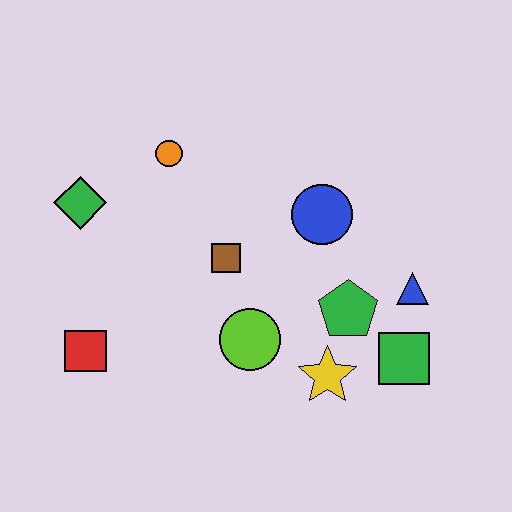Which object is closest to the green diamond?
The orange circle is closest to the green diamond.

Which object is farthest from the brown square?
The green square is farthest from the brown square.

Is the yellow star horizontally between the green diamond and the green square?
Yes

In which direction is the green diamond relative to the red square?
The green diamond is above the red square.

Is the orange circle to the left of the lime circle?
Yes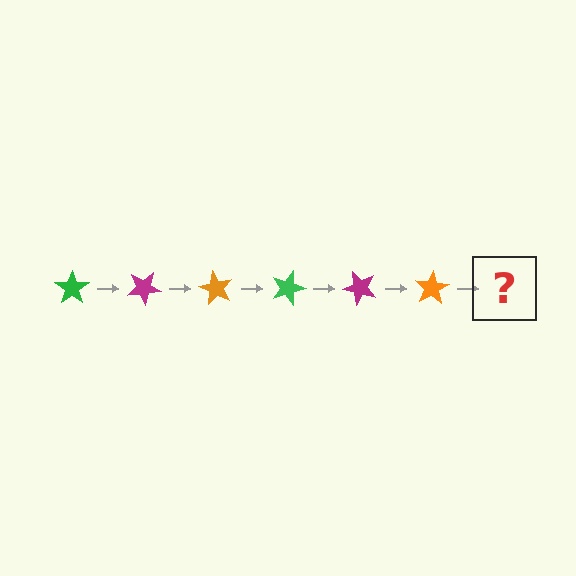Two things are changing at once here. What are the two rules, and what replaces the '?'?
The two rules are that it rotates 30 degrees each step and the color cycles through green, magenta, and orange. The '?' should be a green star, rotated 180 degrees from the start.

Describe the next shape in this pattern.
It should be a green star, rotated 180 degrees from the start.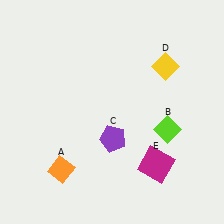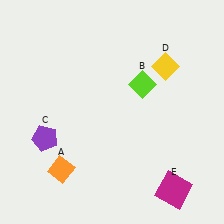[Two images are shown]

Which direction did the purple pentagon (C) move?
The purple pentagon (C) moved left.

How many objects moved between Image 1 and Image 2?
3 objects moved between the two images.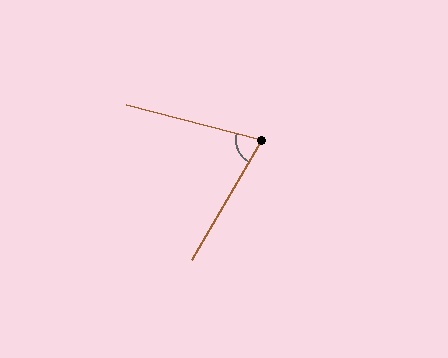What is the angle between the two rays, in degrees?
Approximately 75 degrees.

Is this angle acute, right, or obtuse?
It is acute.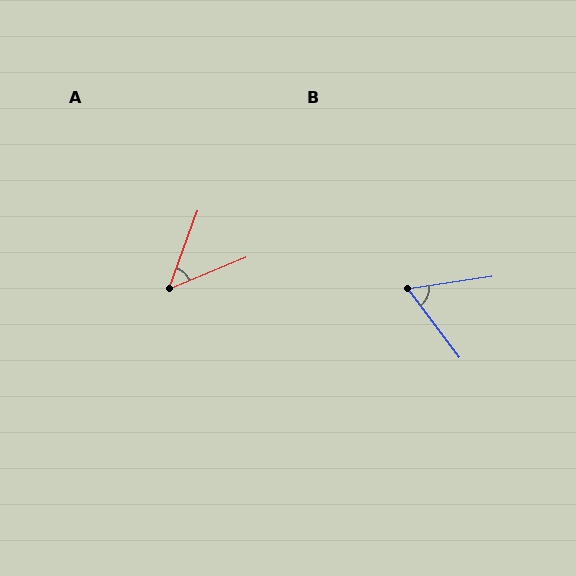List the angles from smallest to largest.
A (47°), B (61°).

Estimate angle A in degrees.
Approximately 47 degrees.